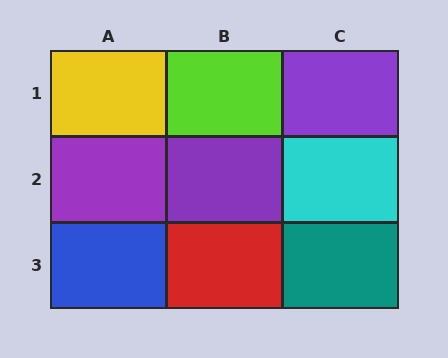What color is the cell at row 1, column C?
Purple.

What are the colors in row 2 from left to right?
Purple, purple, cyan.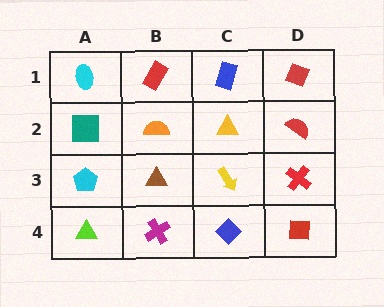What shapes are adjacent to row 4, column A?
A cyan pentagon (row 3, column A), a magenta cross (row 4, column B).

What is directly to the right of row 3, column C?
A red cross.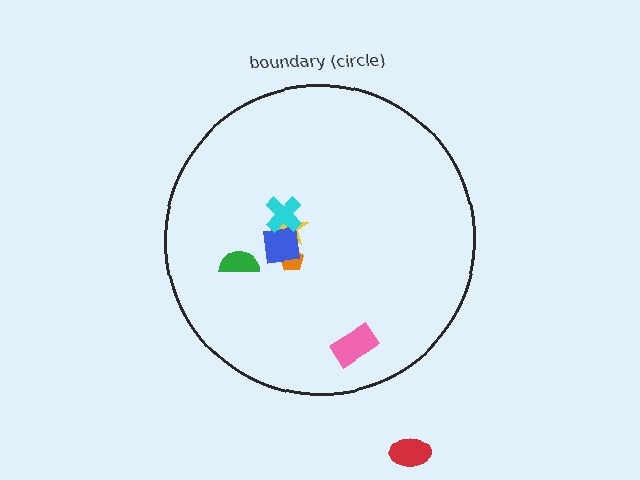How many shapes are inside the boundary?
6 inside, 1 outside.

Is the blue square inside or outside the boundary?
Inside.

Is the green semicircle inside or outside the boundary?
Inside.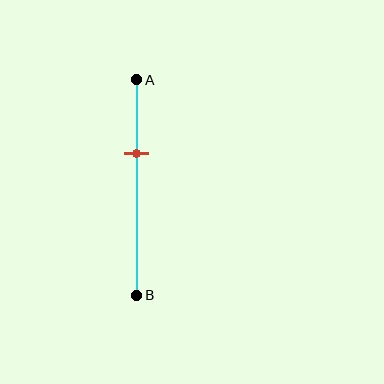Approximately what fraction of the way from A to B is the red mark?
The red mark is approximately 35% of the way from A to B.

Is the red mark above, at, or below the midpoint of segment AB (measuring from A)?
The red mark is above the midpoint of segment AB.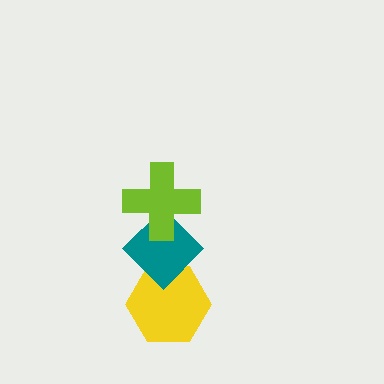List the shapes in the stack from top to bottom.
From top to bottom: the lime cross, the teal diamond, the yellow hexagon.